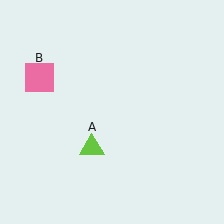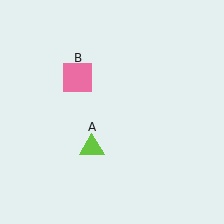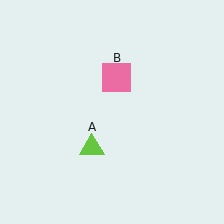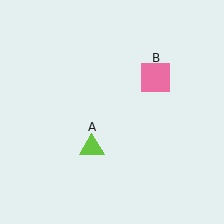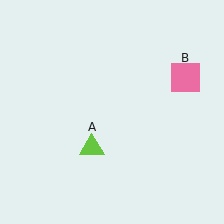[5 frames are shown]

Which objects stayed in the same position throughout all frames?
Lime triangle (object A) remained stationary.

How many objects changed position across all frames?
1 object changed position: pink square (object B).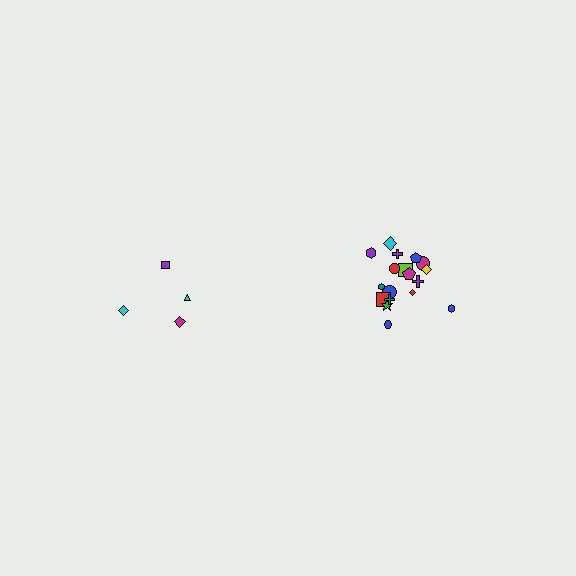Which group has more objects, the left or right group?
The right group.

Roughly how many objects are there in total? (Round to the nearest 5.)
Roughly 20 objects in total.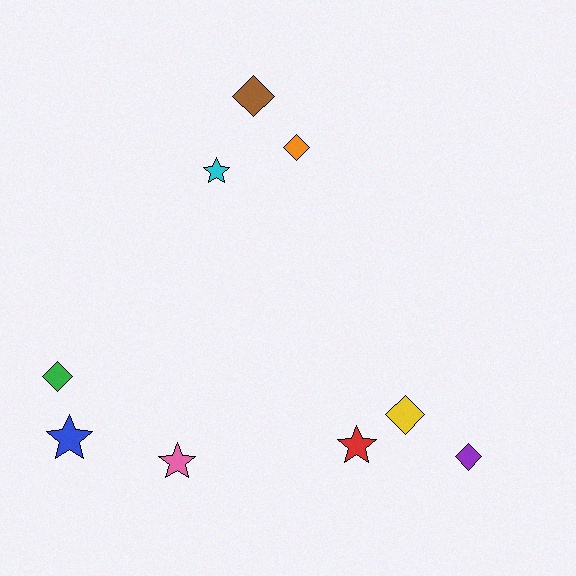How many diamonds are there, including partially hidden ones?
There are 5 diamonds.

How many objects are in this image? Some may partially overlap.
There are 9 objects.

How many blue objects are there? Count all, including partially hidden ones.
There is 1 blue object.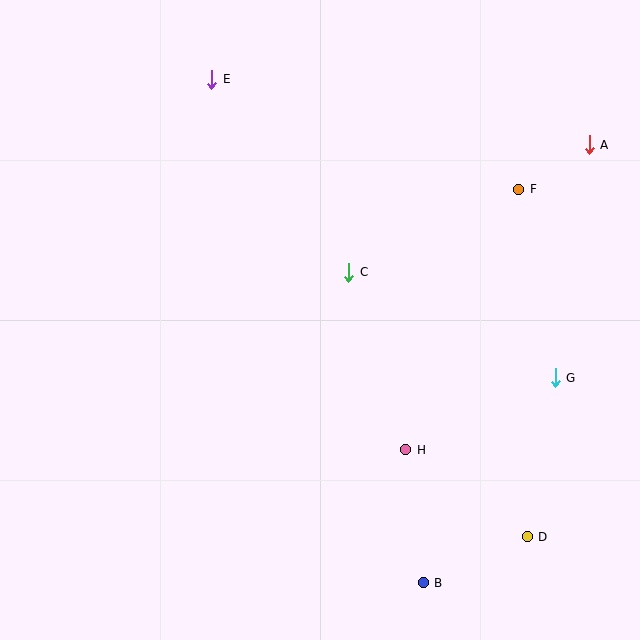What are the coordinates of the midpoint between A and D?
The midpoint between A and D is at (558, 341).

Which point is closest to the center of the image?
Point C at (349, 272) is closest to the center.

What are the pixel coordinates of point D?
Point D is at (527, 537).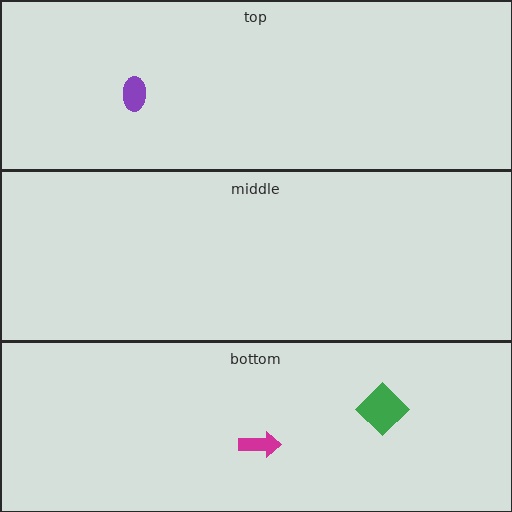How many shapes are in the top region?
1.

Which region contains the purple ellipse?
The top region.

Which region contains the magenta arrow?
The bottom region.